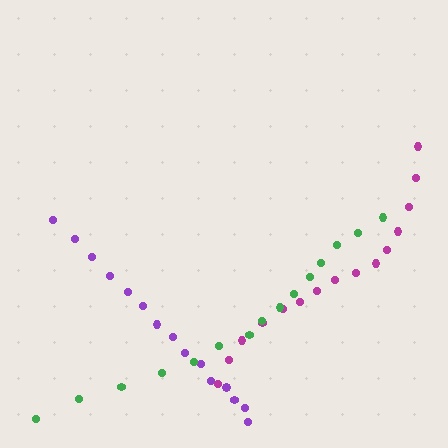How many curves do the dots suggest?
There are 3 distinct paths.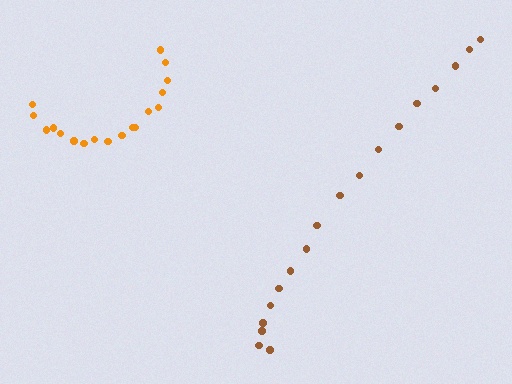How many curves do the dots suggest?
There are 2 distinct paths.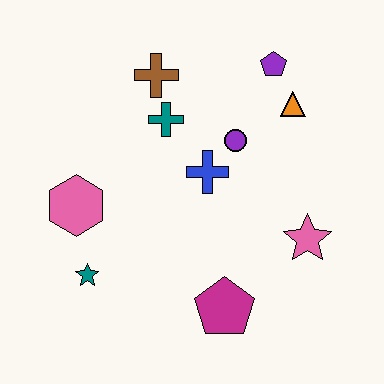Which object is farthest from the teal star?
The purple pentagon is farthest from the teal star.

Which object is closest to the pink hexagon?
The teal star is closest to the pink hexagon.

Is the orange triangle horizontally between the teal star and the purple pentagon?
No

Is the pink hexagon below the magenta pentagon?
No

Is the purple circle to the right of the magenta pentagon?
Yes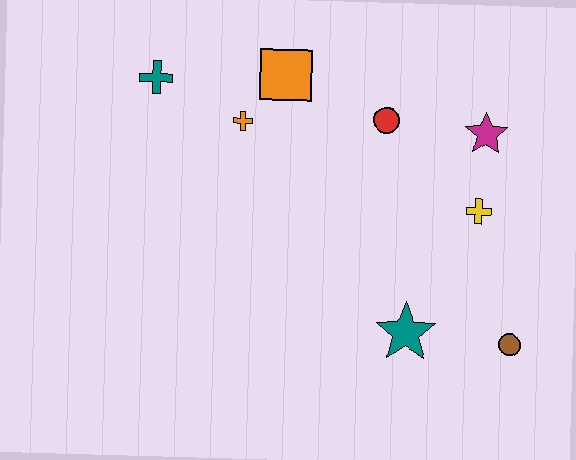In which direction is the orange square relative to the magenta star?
The orange square is to the left of the magenta star.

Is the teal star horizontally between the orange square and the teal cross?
No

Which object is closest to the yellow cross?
The magenta star is closest to the yellow cross.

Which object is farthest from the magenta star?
The teal cross is farthest from the magenta star.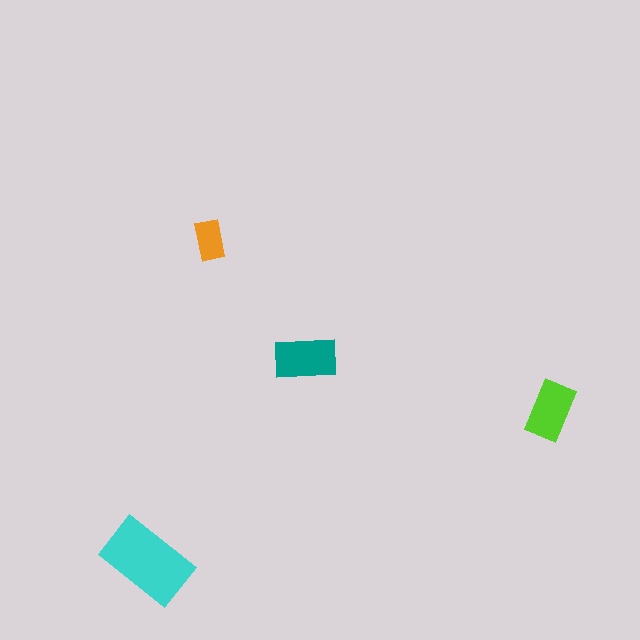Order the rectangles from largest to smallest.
the cyan one, the teal one, the lime one, the orange one.